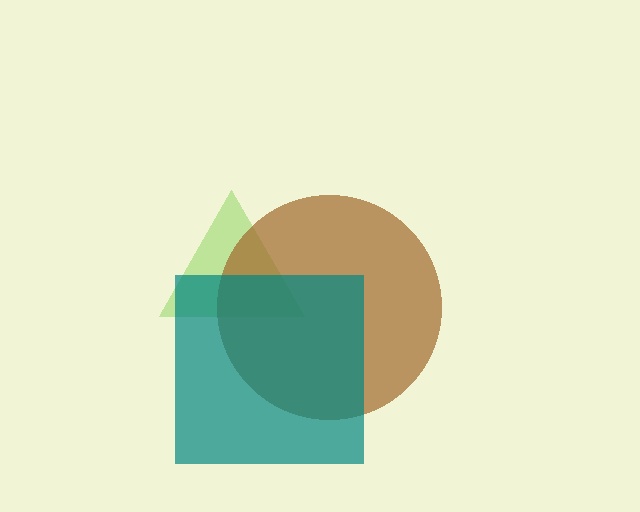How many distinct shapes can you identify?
There are 3 distinct shapes: a lime triangle, a brown circle, a teal square.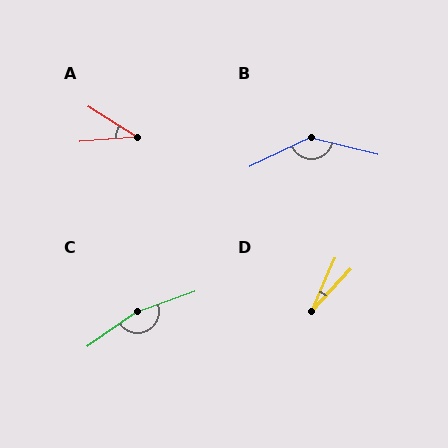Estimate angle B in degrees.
Approximately 141 degrees.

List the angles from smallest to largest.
D (19°), A (37°), B (141°), C (165°).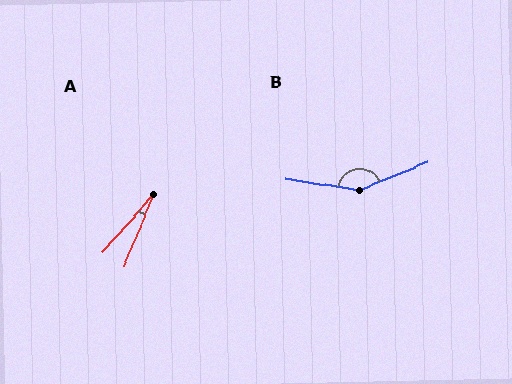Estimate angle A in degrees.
Approximately 19 degrees.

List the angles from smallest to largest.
A (19°), B (150°).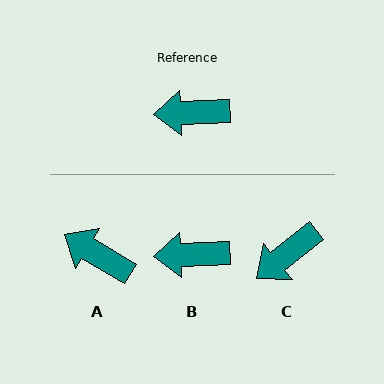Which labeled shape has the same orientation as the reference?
B.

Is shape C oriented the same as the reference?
No, it is off by about 36 degrees.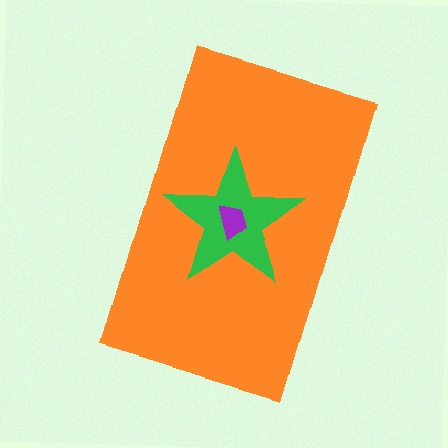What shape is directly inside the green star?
The purple trapezoid.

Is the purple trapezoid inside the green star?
Yes.